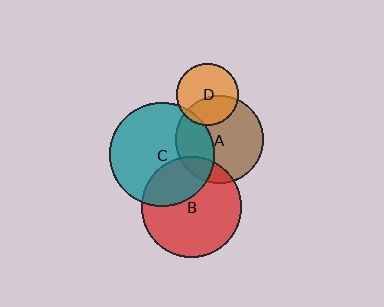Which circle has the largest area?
Circle C (teal).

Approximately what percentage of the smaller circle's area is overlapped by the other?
Approximately 15%.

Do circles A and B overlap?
Yes.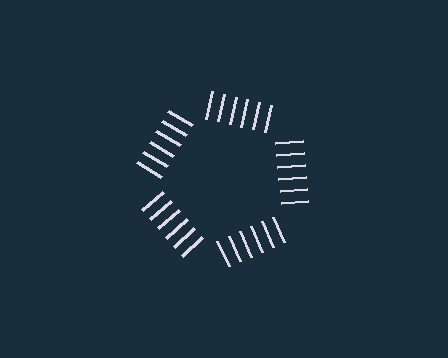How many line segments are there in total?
30 — 6 along each of the 5 edges.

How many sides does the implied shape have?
5 sides — the line-ends trace a pentagon.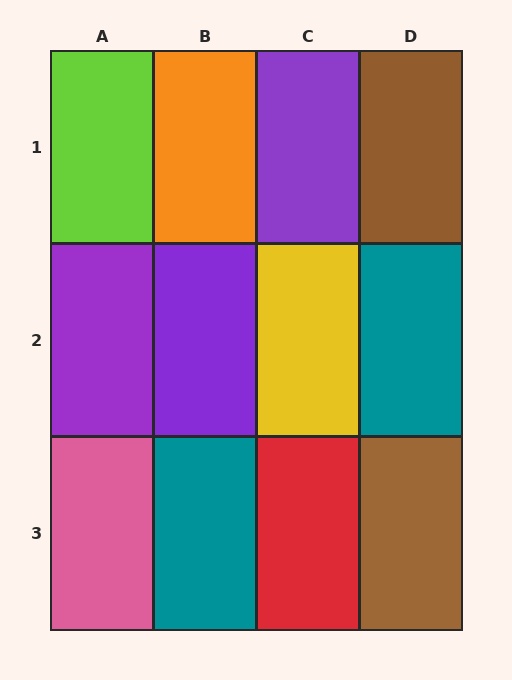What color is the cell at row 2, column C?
Yellow.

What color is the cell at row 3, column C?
Red.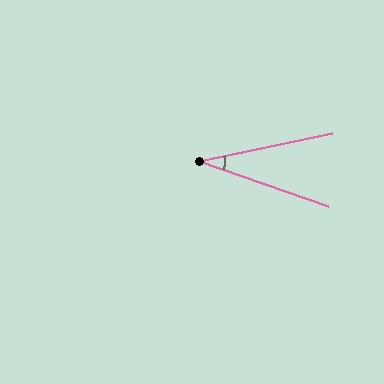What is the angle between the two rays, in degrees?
Approximately 31 degrees.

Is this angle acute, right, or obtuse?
It is acute.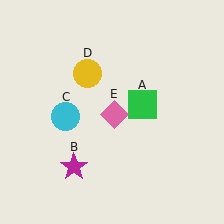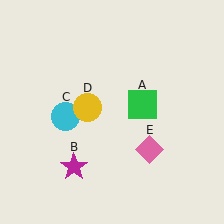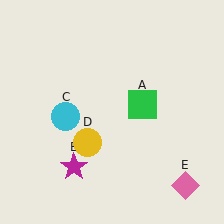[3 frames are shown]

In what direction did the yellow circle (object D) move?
The yellow circle (object D) moved down.